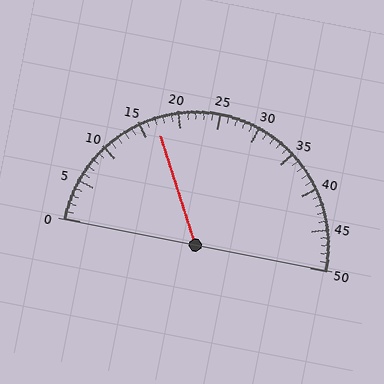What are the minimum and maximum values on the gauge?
The gauge ranges from 0 to 50.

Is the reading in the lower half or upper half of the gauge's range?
The reading is in the lower half of the range (0 to 50).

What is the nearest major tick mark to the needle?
The nearest major tick mark is 15.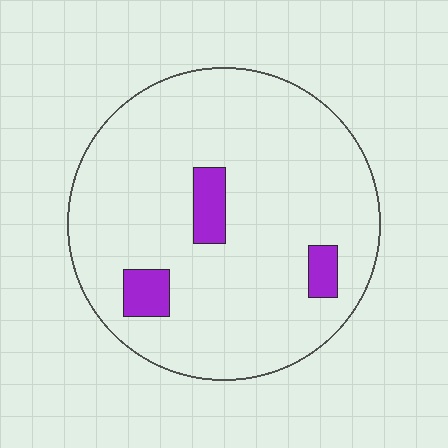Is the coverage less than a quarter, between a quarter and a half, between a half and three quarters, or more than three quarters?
Less than a quarter.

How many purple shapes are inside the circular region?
3.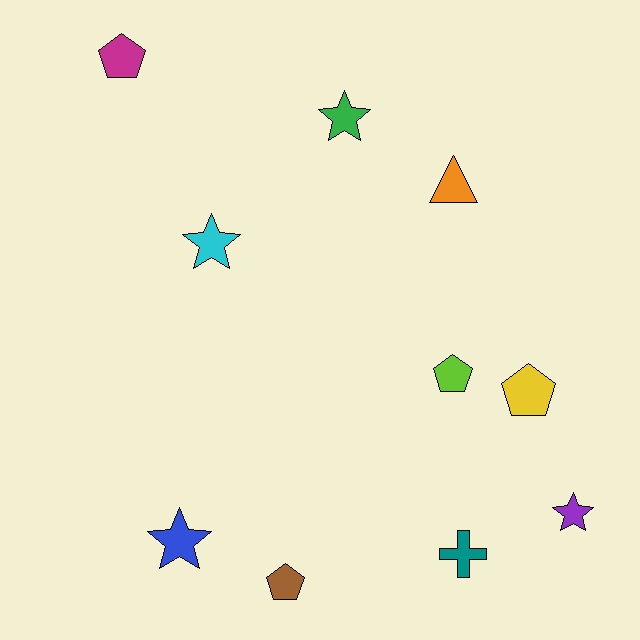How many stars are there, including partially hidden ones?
There are 4 stars.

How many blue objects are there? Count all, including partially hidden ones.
There is 1 blue object.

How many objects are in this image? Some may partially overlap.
There are 10 objects.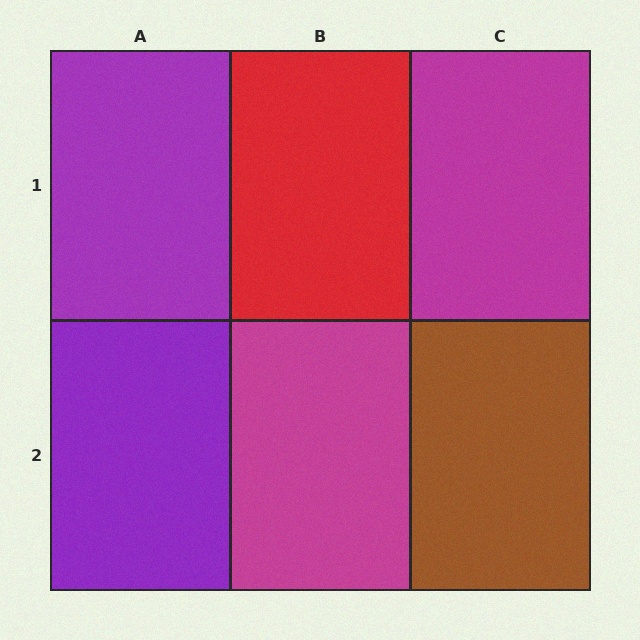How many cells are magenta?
2 cells are magenta.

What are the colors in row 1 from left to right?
Purple, red, magenta.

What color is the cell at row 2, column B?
Magenta.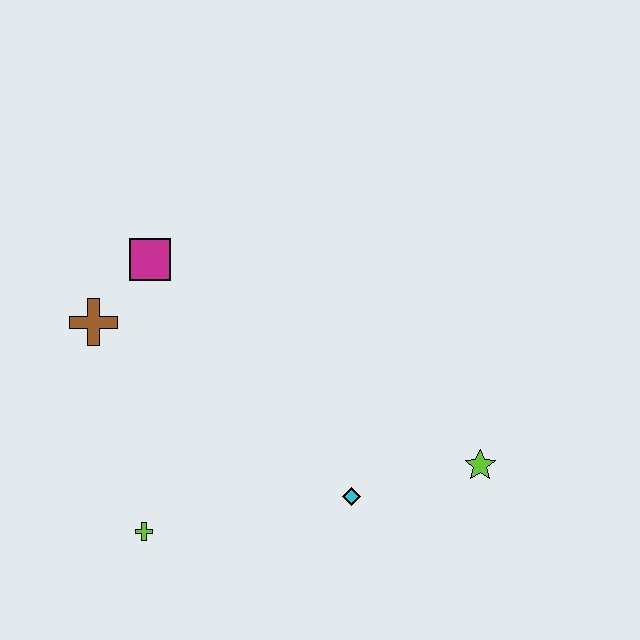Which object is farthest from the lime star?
The brown cross is farthest from the lime star.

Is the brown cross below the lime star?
No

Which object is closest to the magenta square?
The brown cross is closest to the magenta square.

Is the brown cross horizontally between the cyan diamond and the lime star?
No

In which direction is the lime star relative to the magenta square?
The lime star is to the right of the magenta square.